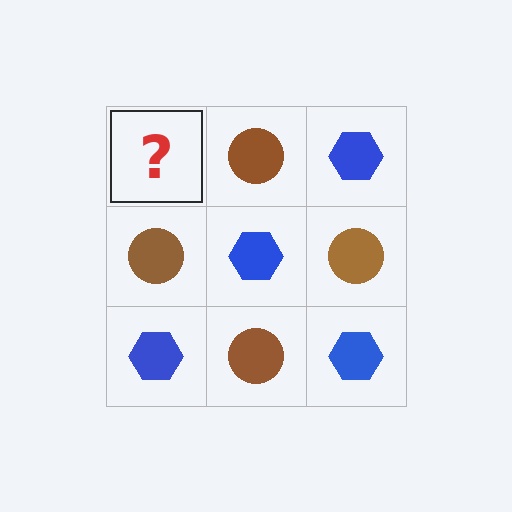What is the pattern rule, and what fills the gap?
The rule is that it alternates blue hexagon and brown circle in a checkerboard pattern. The gap should be filled with a blue hexagon.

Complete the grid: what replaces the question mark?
The question mark should be replaced with a blue hexagon.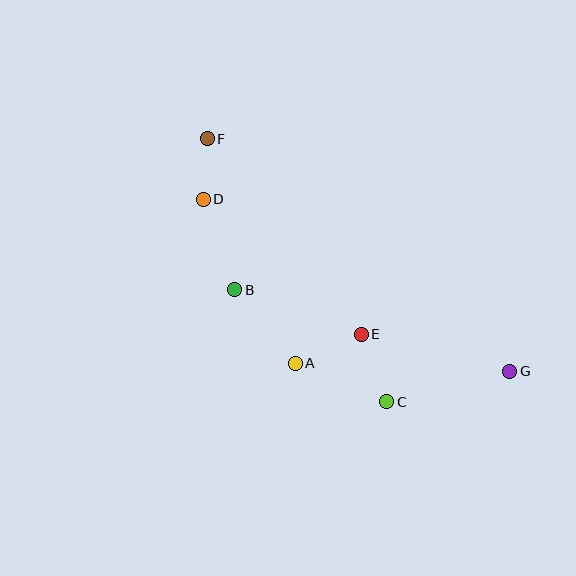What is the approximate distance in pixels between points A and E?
The distance between A and E is approximately 72 pixels.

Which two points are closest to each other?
Points D and F are closest to each other.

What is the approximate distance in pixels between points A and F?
The distance between A and F is approximately 241 pixels.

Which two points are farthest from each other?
Points F and G are farthest from each other.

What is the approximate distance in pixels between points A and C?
The distance between A and C is approximately 99 pixels.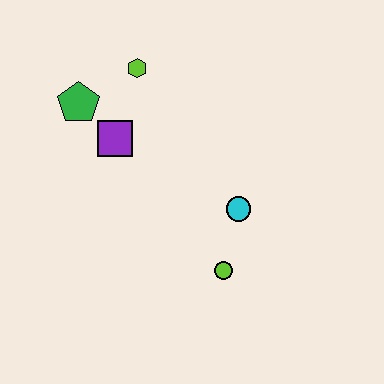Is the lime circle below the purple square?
Yes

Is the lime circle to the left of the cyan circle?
Yes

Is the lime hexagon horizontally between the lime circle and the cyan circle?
No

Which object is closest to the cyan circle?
The lime circle is closest to the cyan circle.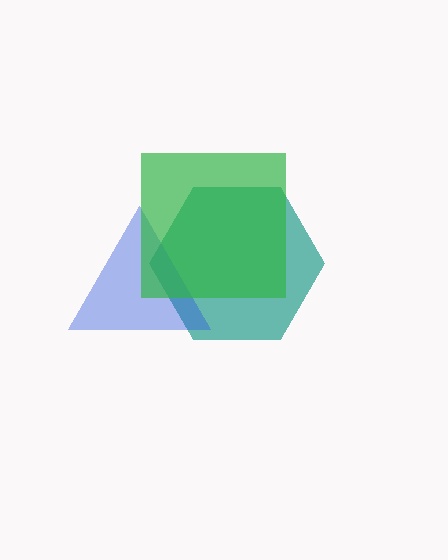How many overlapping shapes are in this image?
There are 3 overlapping shapes in the image.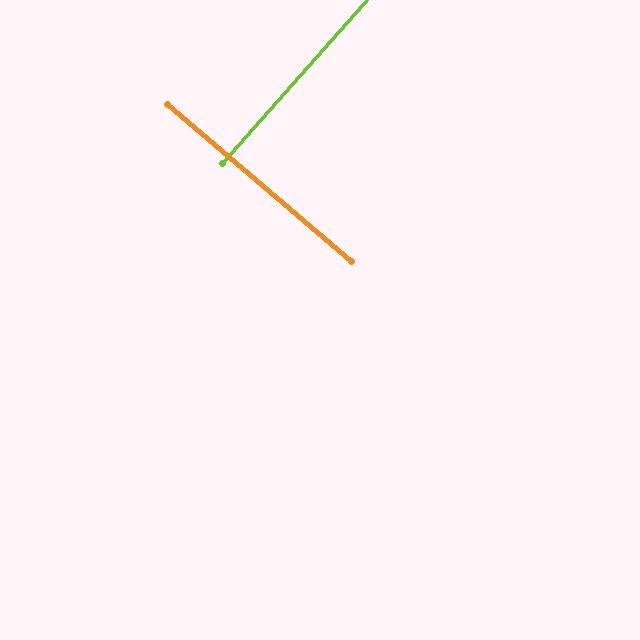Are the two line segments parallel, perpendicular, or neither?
Perpendicular — they meet at approximately 89°.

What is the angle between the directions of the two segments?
Approximately 89 degrees.